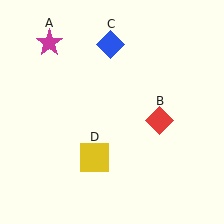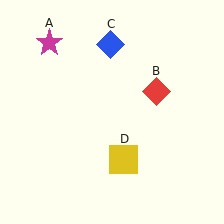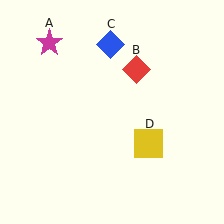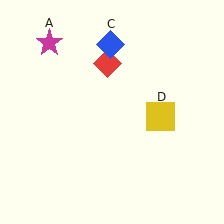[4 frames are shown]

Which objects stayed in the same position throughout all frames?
Magenta star (object A) and blue diamond (object C) remained stationary.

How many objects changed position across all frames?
2 objects changed position: red diamond (object B), yellow square (object D).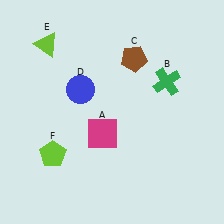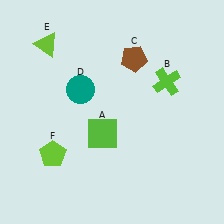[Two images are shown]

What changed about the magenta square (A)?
In Image 1, A is magenta. In Image 2, it changed to lime.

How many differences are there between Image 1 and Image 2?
There are 3 differences between the two images.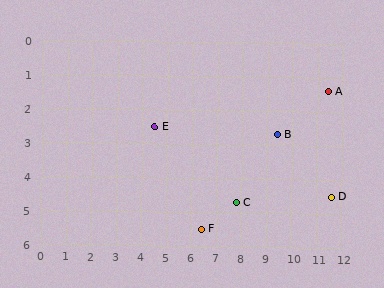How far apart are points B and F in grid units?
Points B and F are about 4.1 grid units apart.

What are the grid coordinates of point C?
Point C is at approximately (7.8, 4.7).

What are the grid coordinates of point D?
Point D is at approximately (11.6, 4.5).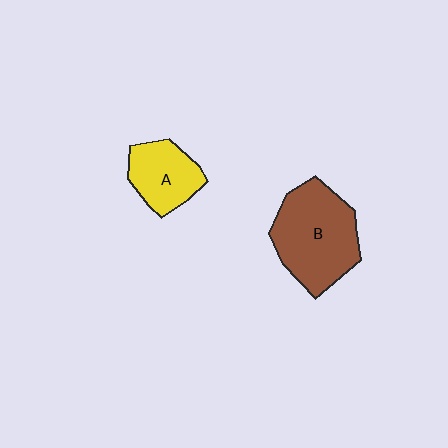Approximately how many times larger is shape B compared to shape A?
Approximately 1.8 times.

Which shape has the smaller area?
Shape A (yellow).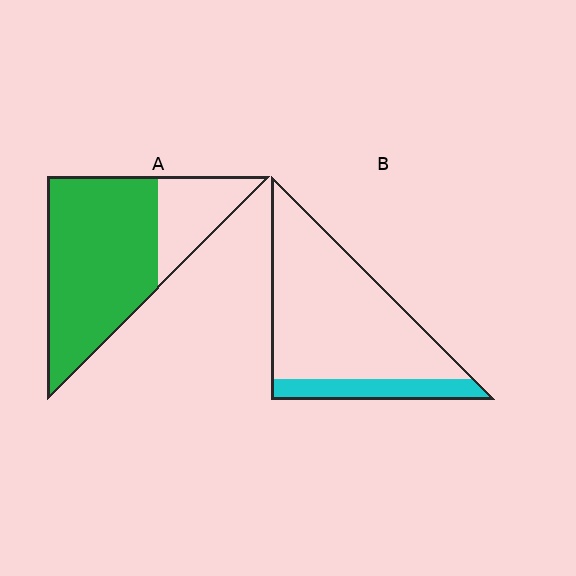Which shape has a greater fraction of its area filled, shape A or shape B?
Shape A.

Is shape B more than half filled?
No.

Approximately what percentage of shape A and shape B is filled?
A is approximately 75% and B is approximately 20%.